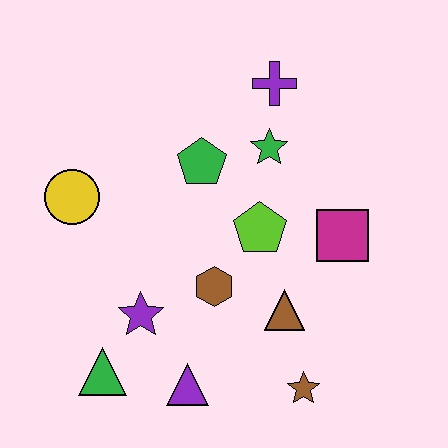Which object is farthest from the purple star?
The purple cross is farthest from the purple star.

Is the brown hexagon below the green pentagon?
Yes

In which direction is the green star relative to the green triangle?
The green star is above the green triangle.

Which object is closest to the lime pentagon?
The brown hexagon is closest to the lime pentagon.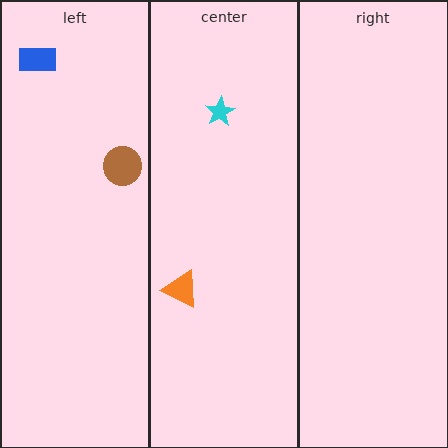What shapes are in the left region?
The brown circle, the blue rectangle.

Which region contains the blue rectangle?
The left region.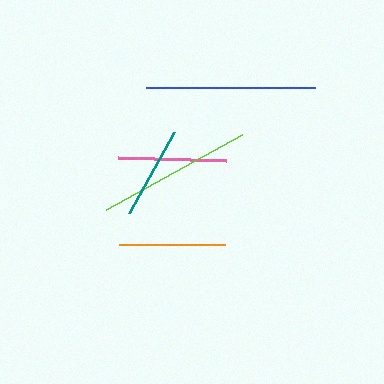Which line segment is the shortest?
The teal line is the shortest at approximately 92 pixels.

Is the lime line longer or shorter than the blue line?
The blue line is longer than the lime line.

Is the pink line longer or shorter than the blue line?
The blue line is longer than the pink line.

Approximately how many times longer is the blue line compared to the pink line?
The blue line is approximately 1.6 times the length of the pink line.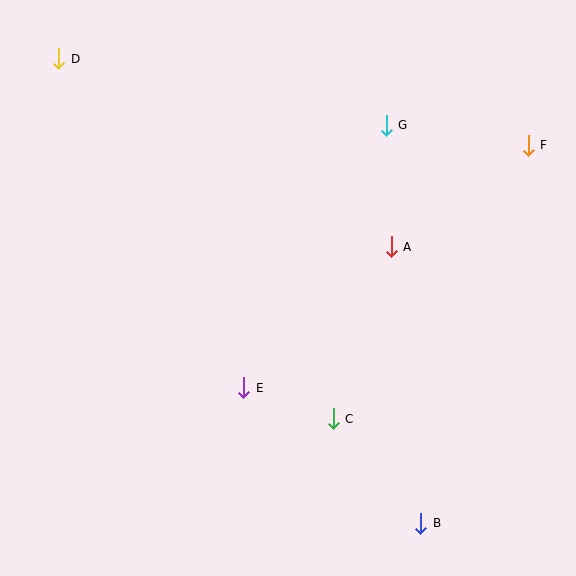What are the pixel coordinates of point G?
Point G is at (386, 125).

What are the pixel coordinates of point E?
Point E is at (244, 388).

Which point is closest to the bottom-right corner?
Point B is closest to the bottom-right corner.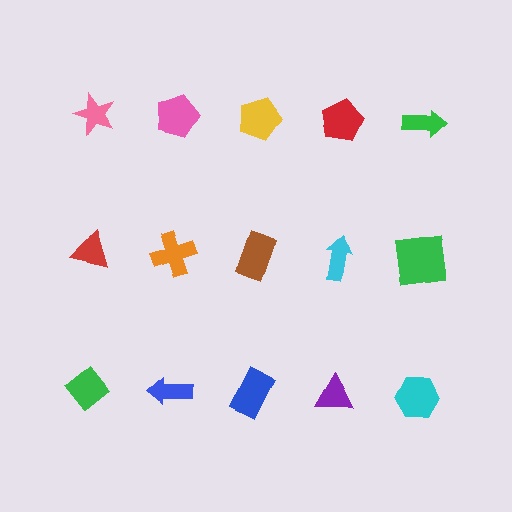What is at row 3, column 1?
A green diamond.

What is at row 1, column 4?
A red pentagon.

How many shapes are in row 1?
5 shapes.